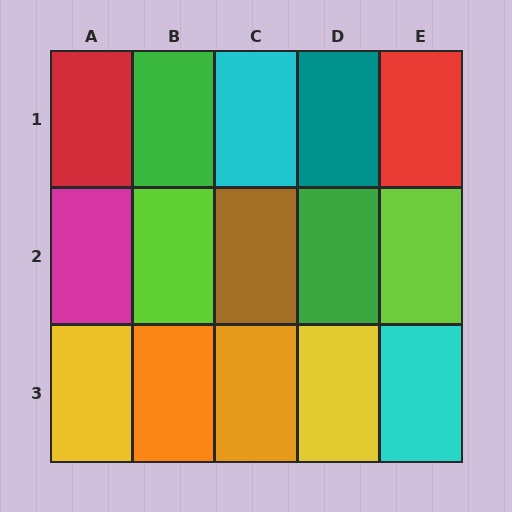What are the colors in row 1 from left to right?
Red, green, cyan, teal, red.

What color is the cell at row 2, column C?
Brown.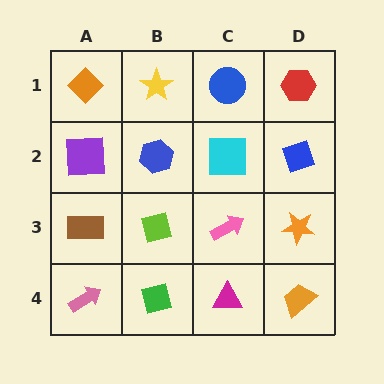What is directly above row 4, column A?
A brown rectangle.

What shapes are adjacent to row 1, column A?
A purple square (row 2, column A), a yellow star (row 1, column B).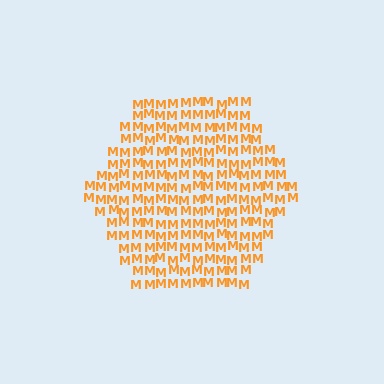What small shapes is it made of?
It is made of small letter M's.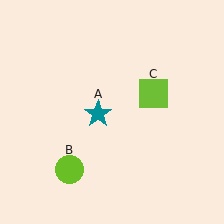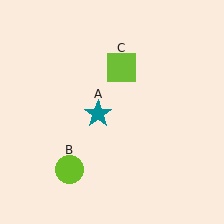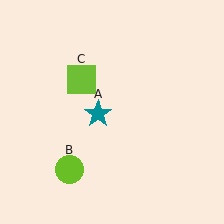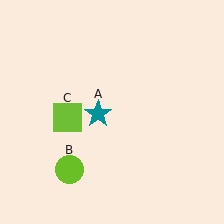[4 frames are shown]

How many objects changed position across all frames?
1 object changed position: lime square (object C).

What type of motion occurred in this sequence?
The lime square (object C) rotated counterclockwise around the center of the scene.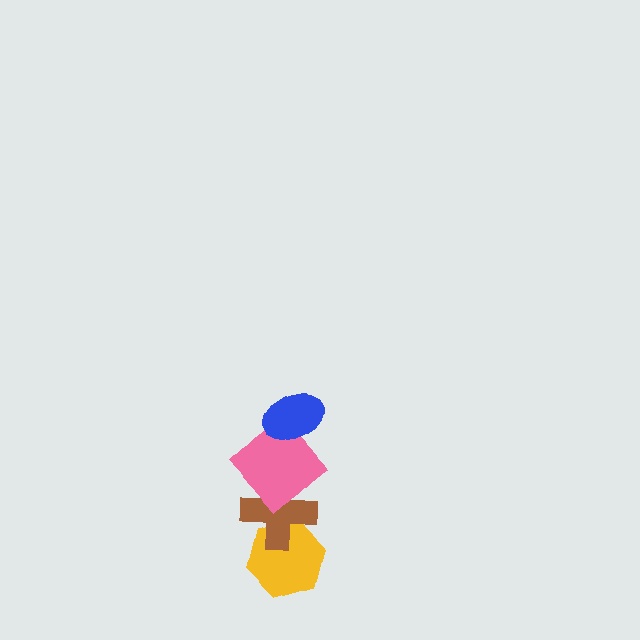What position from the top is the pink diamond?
The pink diamond is 2nd from the top.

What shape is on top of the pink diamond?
The blue ellipse is on top of the pink diamond.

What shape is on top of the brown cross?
The pink diamond is on top of the brown cross.